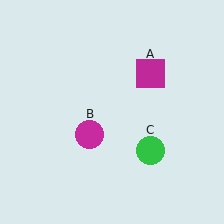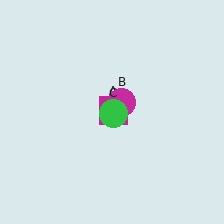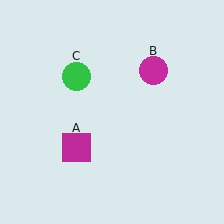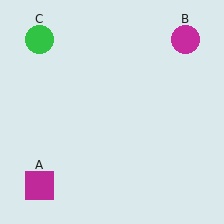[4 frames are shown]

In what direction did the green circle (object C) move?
The green circle (object C) moved up and to the left.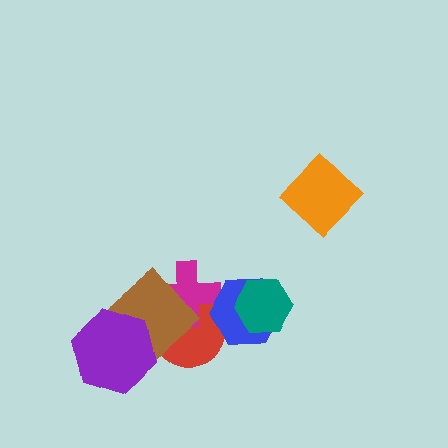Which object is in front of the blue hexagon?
The teal hexagon is in front of the blue hexagon.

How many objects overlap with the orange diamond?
0 objects overlap with the orange diamond.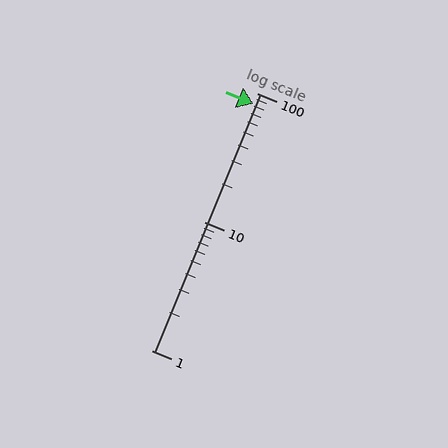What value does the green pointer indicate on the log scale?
The pointer indicates approximately 83.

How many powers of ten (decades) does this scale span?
The scale spans 2 decades, from 1 to 100.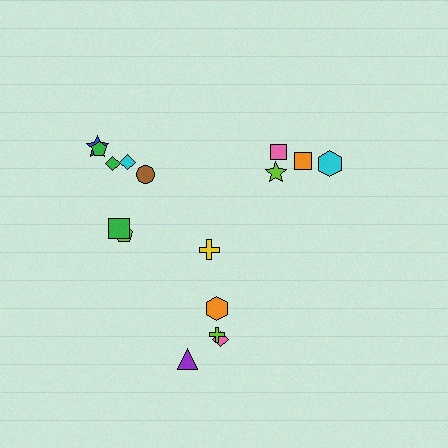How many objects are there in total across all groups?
There are 16 objects.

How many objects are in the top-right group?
There are 4 objects.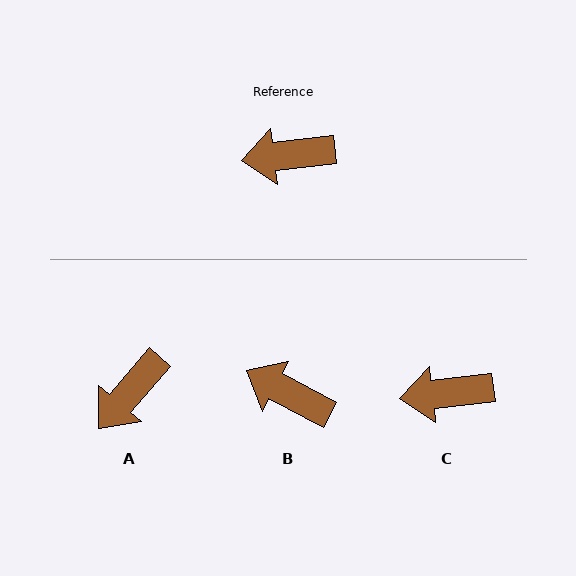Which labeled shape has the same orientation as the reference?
C.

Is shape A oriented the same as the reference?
No, it is off by about 43 degrees.